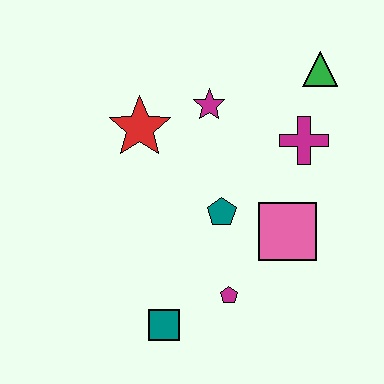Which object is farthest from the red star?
The teal square is farthest from the red star.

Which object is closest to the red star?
The magenta star is closest to the red star.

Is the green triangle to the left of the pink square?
No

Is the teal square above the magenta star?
No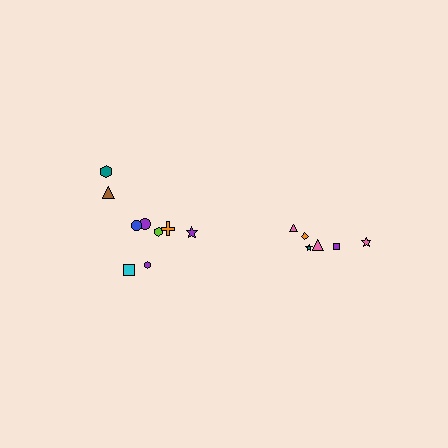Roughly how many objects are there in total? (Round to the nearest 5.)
Roughly 15 objects in total.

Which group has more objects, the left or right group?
The left group.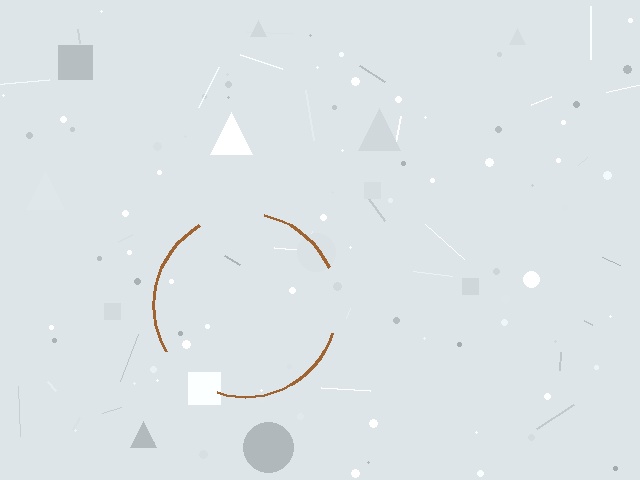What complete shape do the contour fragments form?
The contour fragments form a circle.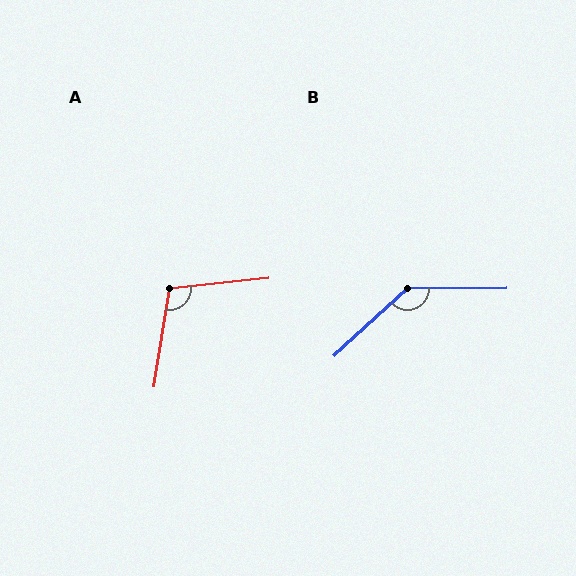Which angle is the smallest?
A, at approximately 105 degrees.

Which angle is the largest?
B, at approximately 138 degrees.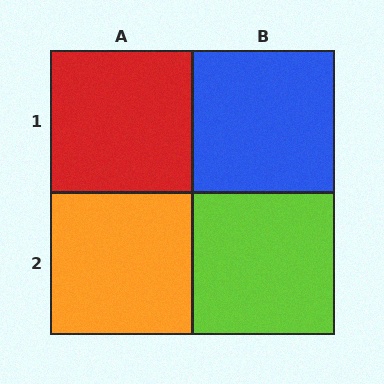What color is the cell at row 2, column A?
Orange.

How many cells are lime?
1 cell is lime.